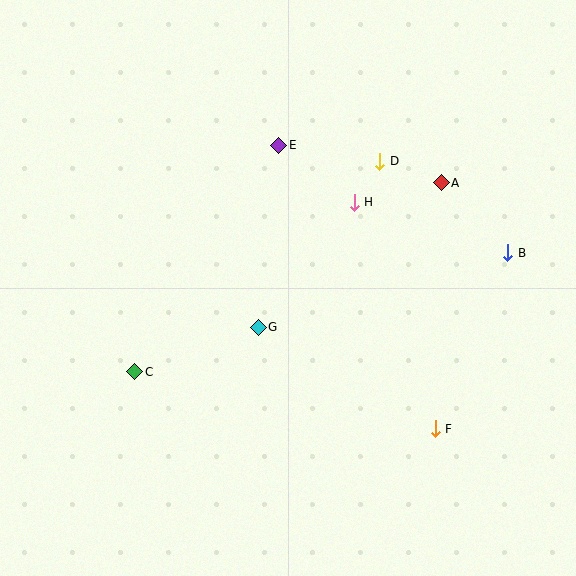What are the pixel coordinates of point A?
Point A is at (441, 183).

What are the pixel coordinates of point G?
Point G is at (258, 327).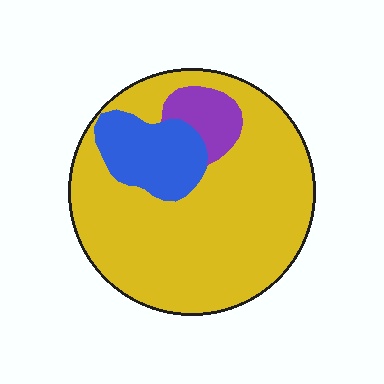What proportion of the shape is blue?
Blue takes up less than a sixth of the shape.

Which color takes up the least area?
Purple, at roughly 10%.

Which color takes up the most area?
Yellow, at roughly 75%.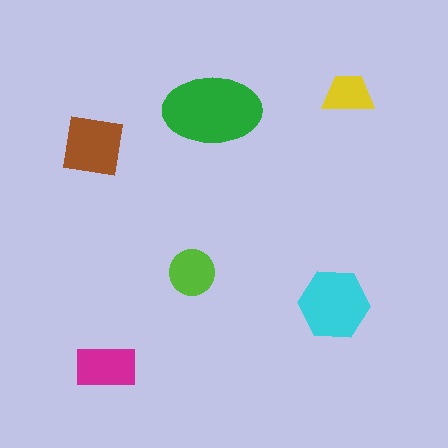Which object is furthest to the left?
The brown square is leftmost.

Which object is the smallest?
The yellow trapezoid.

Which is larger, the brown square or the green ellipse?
The green ellipse.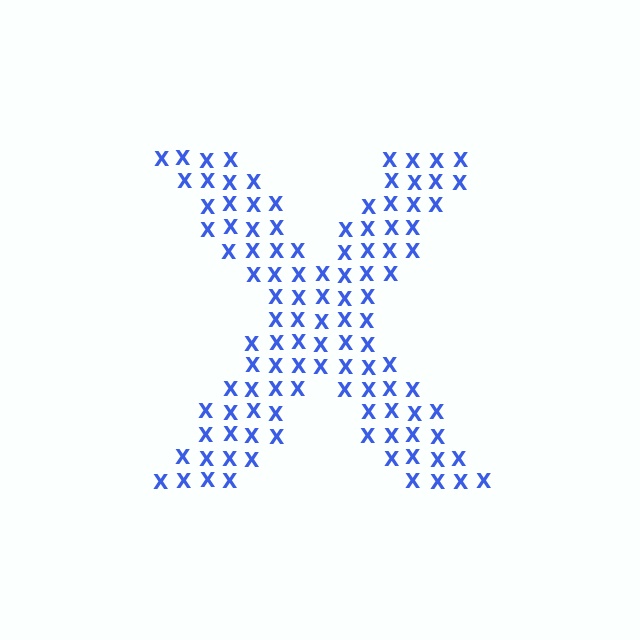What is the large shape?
The large shape is the letter X.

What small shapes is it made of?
It is made of small letter X's.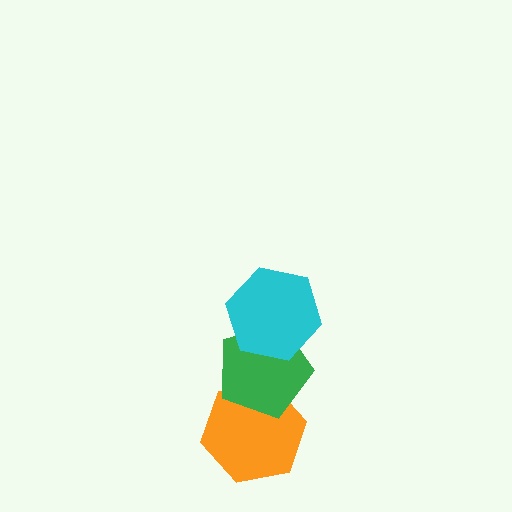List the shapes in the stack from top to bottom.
From top to bottom: the cyan hexagon, the green pentagon, the orange hexagon.